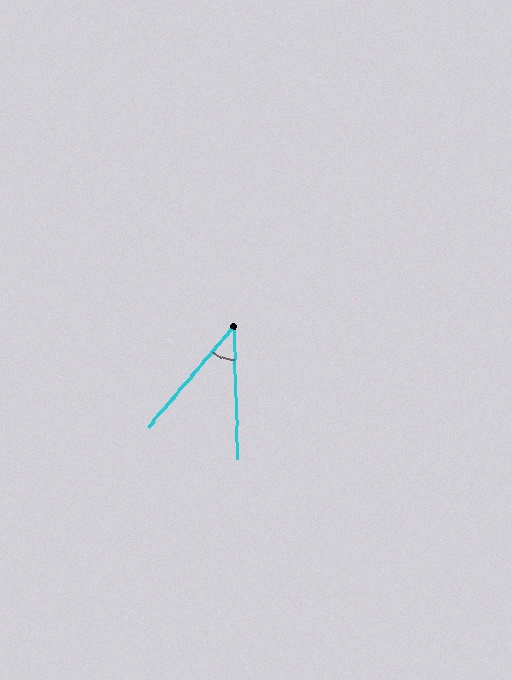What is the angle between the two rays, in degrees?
Approximately 42 degrees.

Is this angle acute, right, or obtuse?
It is acute.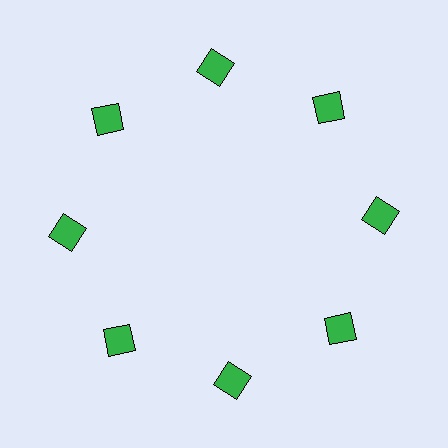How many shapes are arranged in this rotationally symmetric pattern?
There are 8 shapes, arranged in 8 groups of 1.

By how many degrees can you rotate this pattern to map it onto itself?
The pattern maps onto itself every 45 degrees of rotation.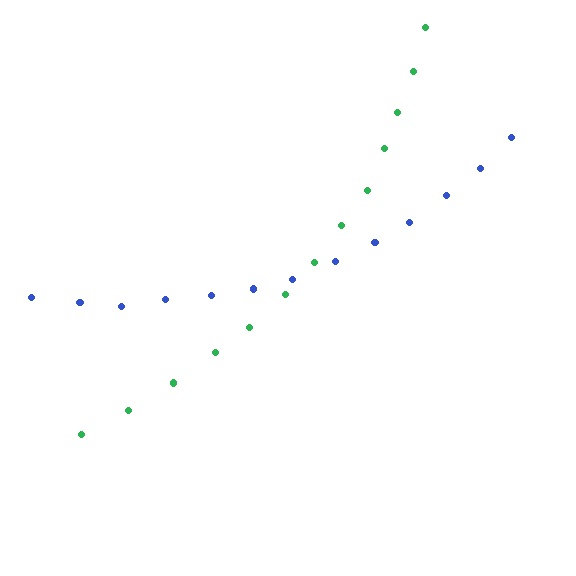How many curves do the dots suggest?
There are 2 distinct paths.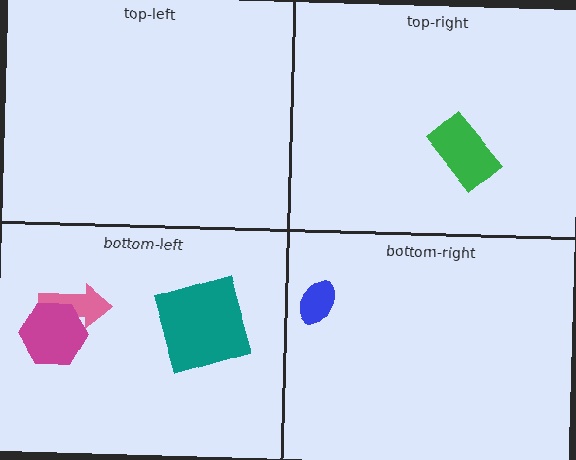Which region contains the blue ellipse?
The bottom-right region.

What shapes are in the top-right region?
The green rectangle.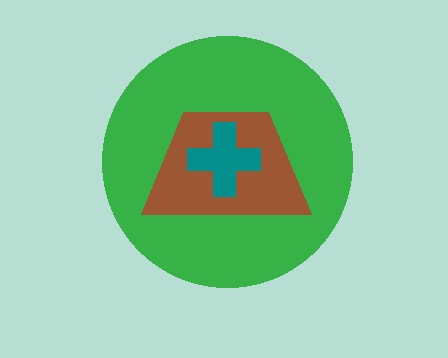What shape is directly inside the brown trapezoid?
The teal cross.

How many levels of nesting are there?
3.